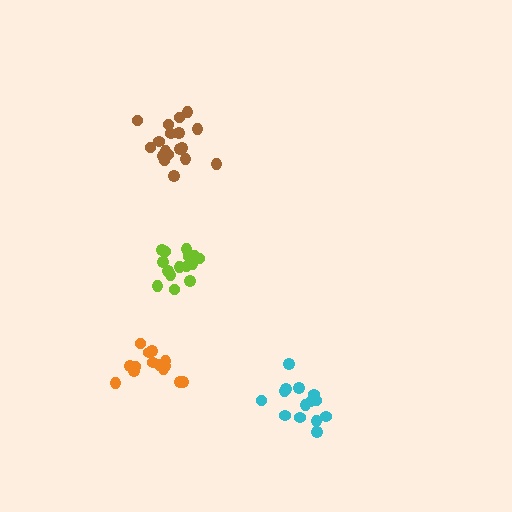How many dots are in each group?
Group 1: 14 dots, Group 2: 16 dots, Group 3: 14 dots, Group 4: 18 dots (62 total).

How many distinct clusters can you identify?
There are 4 distinct clusters.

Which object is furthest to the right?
The cyan cluster is rightmost.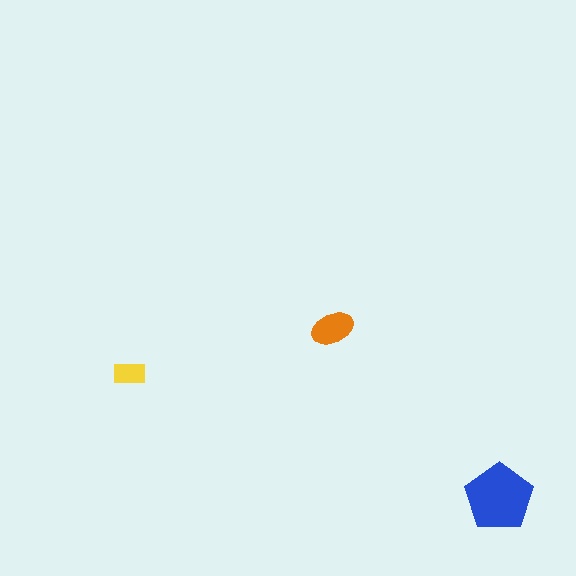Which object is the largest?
The blue pentagon.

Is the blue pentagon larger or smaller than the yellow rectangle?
Larger.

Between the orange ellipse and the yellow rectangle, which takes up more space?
The orange ellipse.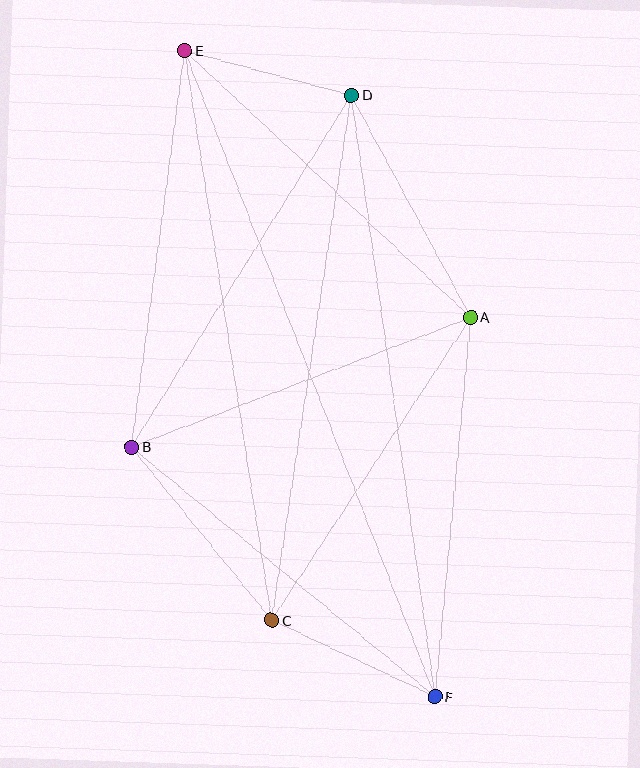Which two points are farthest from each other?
Points E and F are farthest from each other.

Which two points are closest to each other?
Points D and E are closest to each other.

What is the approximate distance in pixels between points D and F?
The distance between D and F is approximately 607 pixels.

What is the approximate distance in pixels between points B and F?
The distance between B and F is approximately 393 pixels.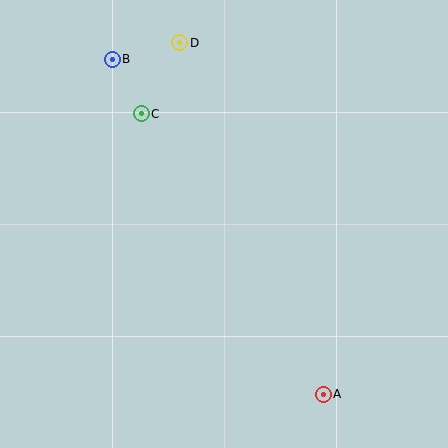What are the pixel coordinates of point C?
Point C is at (141, 114).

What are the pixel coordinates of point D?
Point D is at (180, 43).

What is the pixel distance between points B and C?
The distance between B and C is 62 pixels.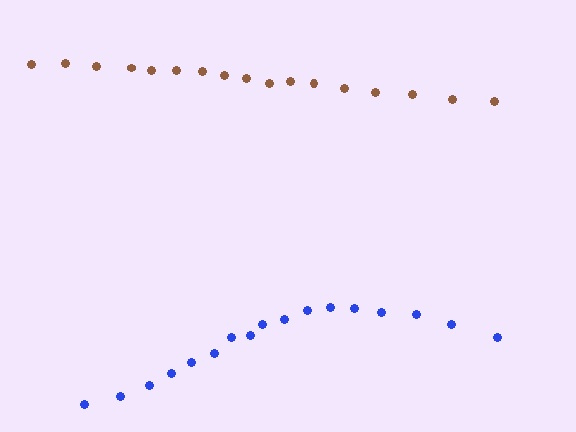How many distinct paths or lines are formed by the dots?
There are 2 distinct paths.